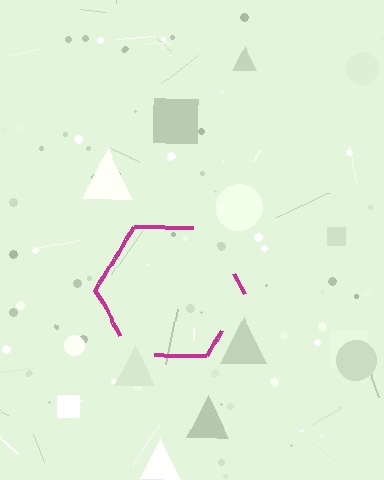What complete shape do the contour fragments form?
The contour fragments form a hexagon.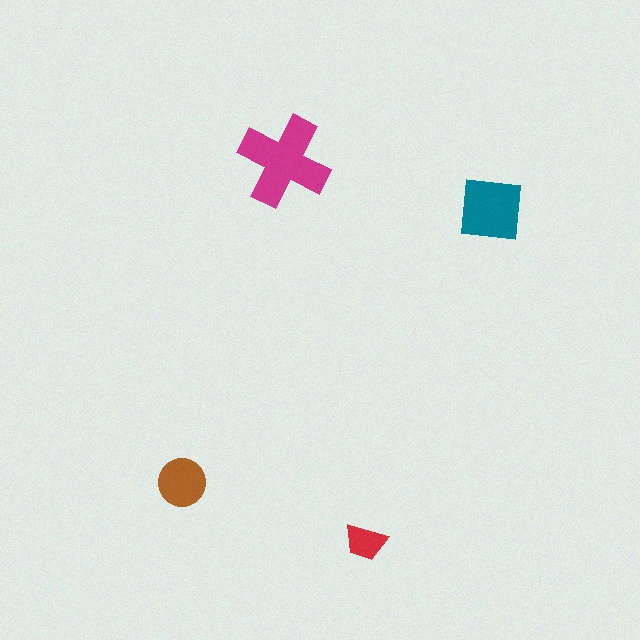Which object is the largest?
The magenta cross.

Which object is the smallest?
The red trapezoid.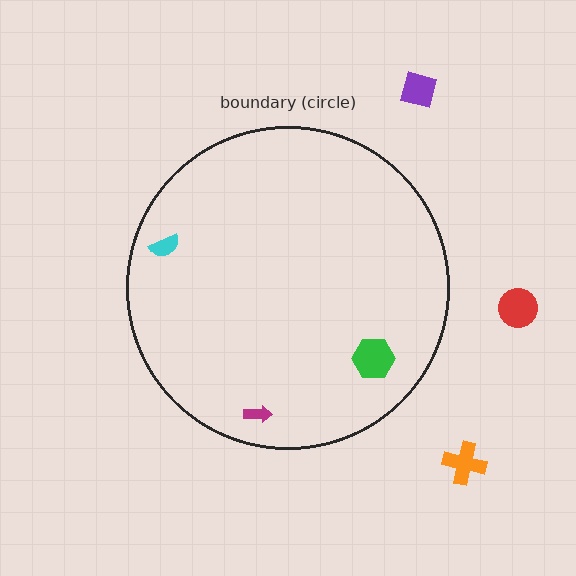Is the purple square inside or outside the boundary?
Outside.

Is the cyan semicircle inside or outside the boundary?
Inside.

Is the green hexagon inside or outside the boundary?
Inside.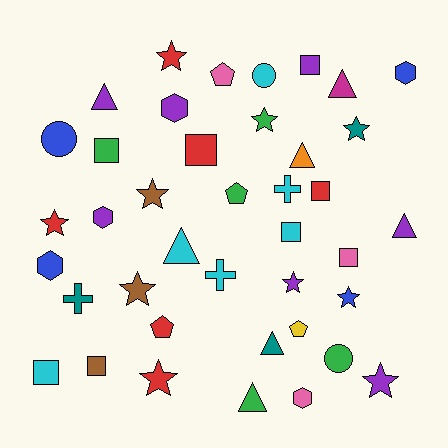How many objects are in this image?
There are 40 objects.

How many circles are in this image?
There are 3 circles.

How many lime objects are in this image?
There are no lime objects.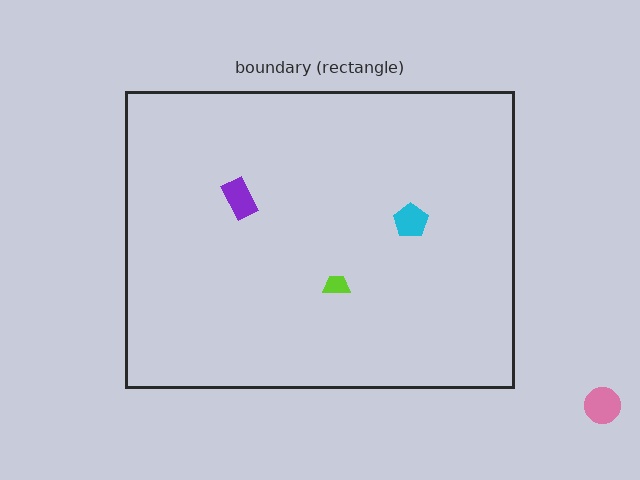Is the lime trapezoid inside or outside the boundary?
Inside.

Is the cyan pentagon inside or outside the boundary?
Inside.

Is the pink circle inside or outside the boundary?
Outside.